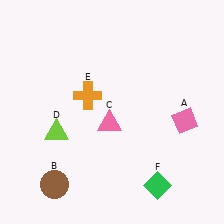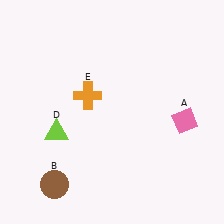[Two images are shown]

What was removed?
The green diamond (F), the pink triangle (C) were removed in Image 2.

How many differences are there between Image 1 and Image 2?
There are 2 differences between the two images.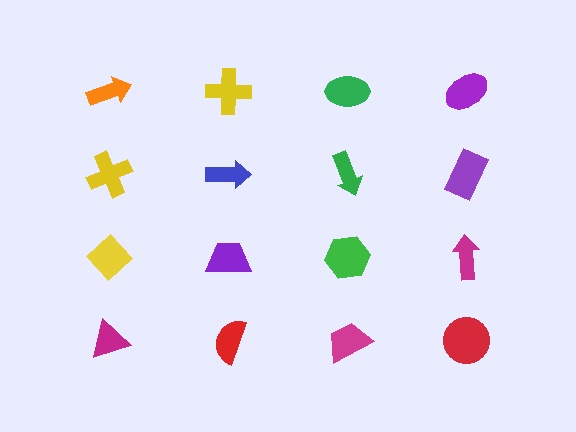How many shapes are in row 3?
4 shapes.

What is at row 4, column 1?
A magenta triangle.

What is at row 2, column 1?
A yellow cross.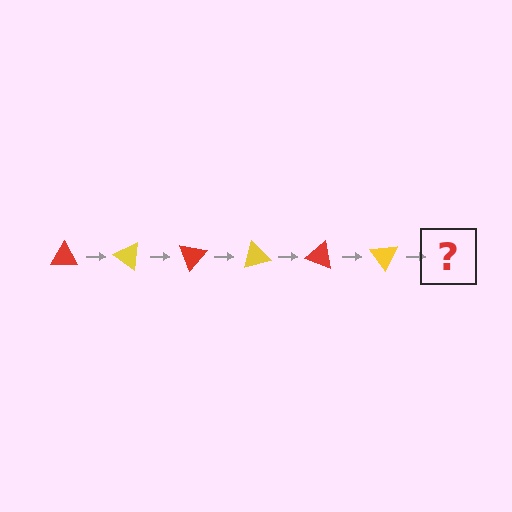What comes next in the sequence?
The next element should be a red triangle, rotated 210 degrees from the start.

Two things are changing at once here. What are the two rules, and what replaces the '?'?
The two rules are that it rotates 35 degrees each step and the color cycles through red and yellow. The '?' should be a red triangle, rotated 210 degrees from the start.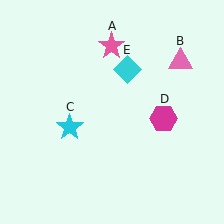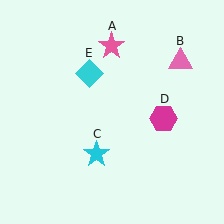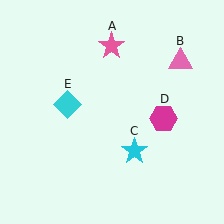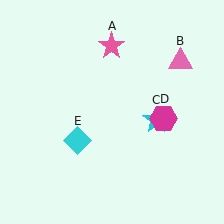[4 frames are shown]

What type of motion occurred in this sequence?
The cyan star (object C), cyan diamond (object E) rotated counterclockwise around the center of the scene.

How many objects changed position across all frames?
2 objects changed position: cyan star (object C), cyan diamond (object E).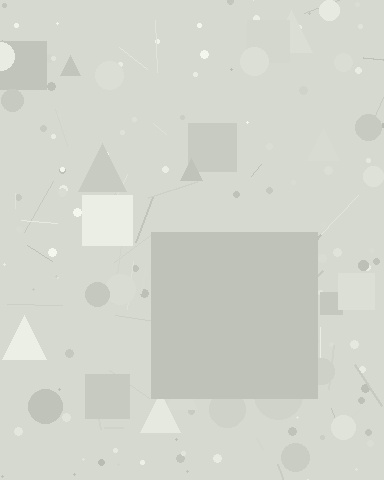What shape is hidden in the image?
A square is hidden in the image.